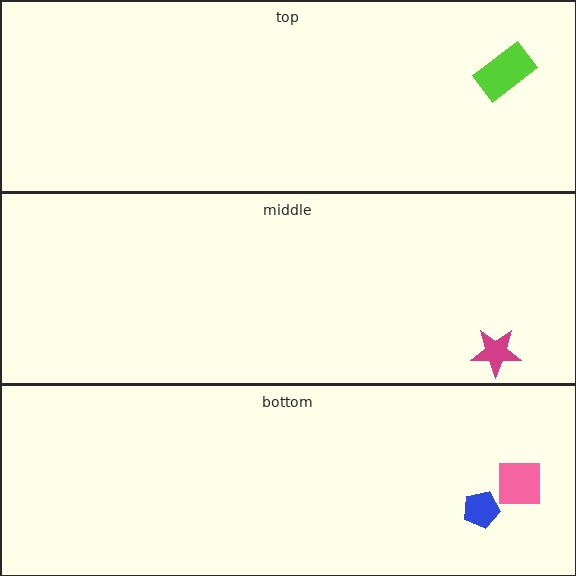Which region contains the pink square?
The bottom region.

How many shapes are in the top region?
1.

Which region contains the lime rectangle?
The top region.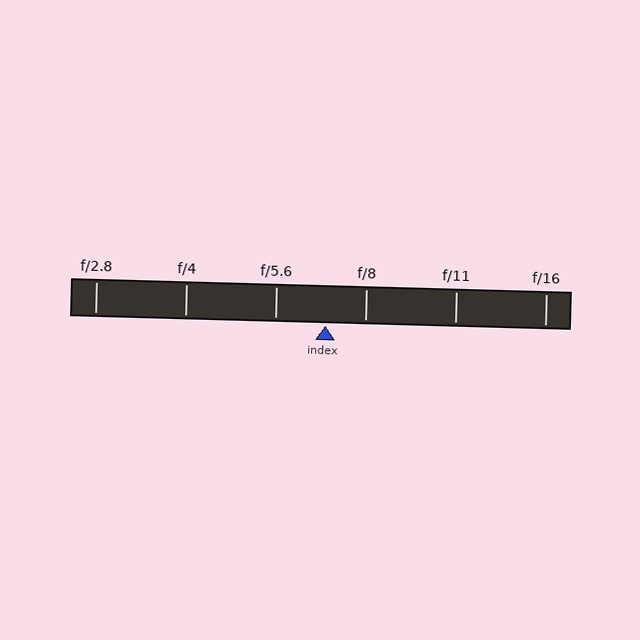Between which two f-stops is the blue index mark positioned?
The index mark is between f/5.6 and f/8.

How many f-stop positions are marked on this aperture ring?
There are 6 f-stop positions marked.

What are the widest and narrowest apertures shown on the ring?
The widest aperture shown is f/2.8 and the narrowest is f/16.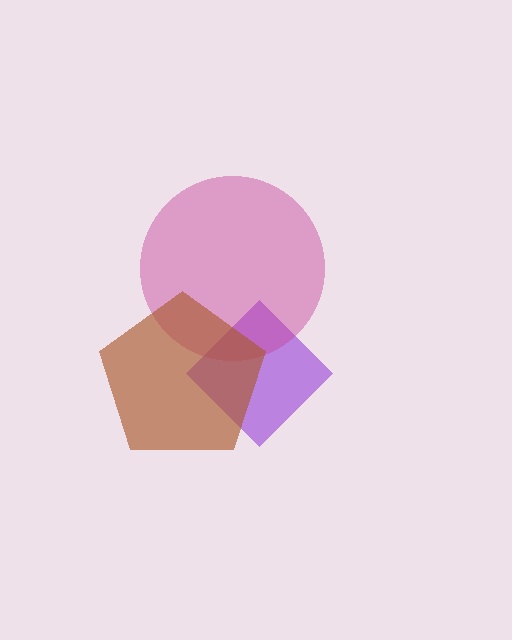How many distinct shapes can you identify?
There are 3 distinct shapes: a purple diamond, a magenta circle, a brown pentagon.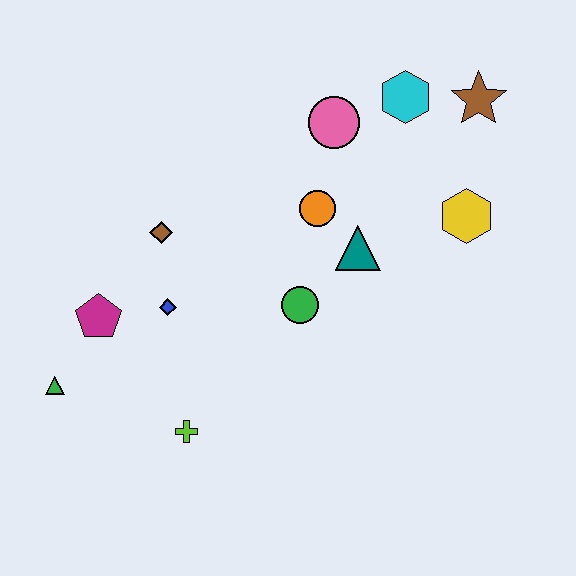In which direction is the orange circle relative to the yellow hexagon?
The orange circle is to the left of the yellow hexagon.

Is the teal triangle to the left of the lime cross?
No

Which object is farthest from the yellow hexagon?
The green triangle is farthest from the yellow hexagon.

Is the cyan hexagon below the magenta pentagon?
No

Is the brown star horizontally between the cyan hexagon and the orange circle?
No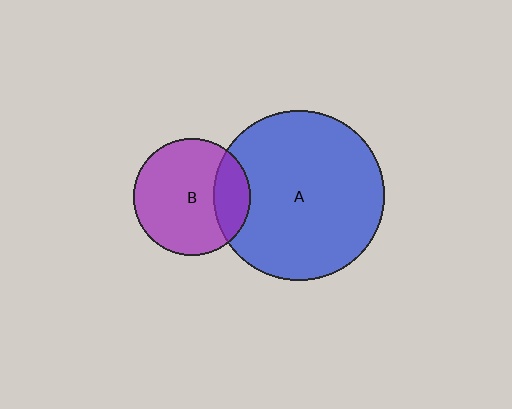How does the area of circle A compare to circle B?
Approximately 2.1 times.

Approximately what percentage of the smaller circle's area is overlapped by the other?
Approximately 20%.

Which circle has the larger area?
Circle A (blue).